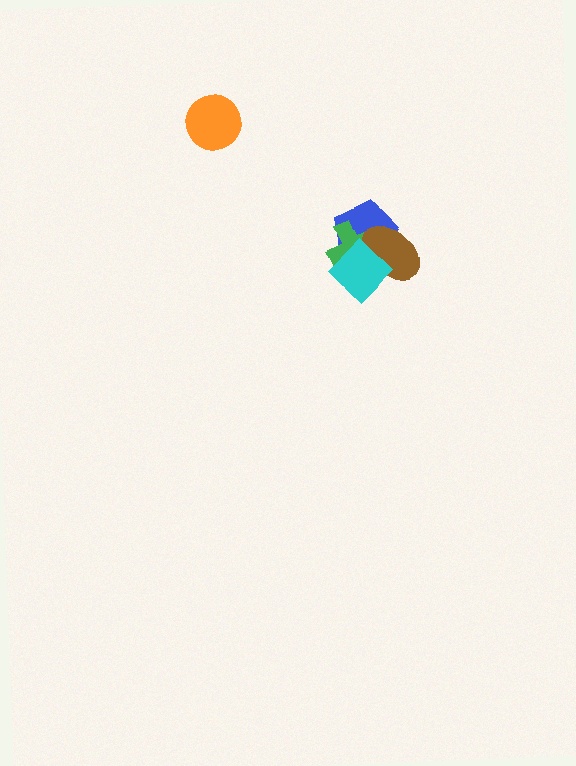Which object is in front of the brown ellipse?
The cyan diamond is in front of the brown ellipse.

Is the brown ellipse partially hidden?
Yes, it is partially covered by another shape.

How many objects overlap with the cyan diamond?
3 objects overlap with the cyan diamond.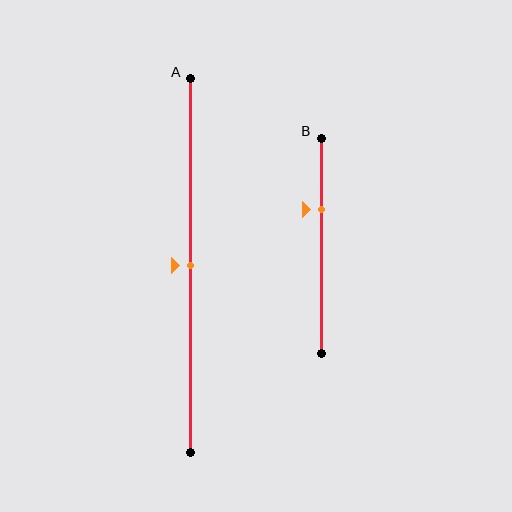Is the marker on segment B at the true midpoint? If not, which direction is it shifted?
No, the marker on segment B is shifted upward by about 17% of the segment length.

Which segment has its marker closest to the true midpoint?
Segment A has its marker closest to the true midpoint.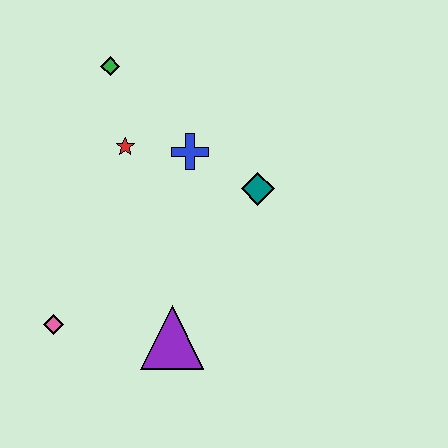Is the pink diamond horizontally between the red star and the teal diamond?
No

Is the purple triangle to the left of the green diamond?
No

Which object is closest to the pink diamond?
The purple triangle is closest to the pink diamond.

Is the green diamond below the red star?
No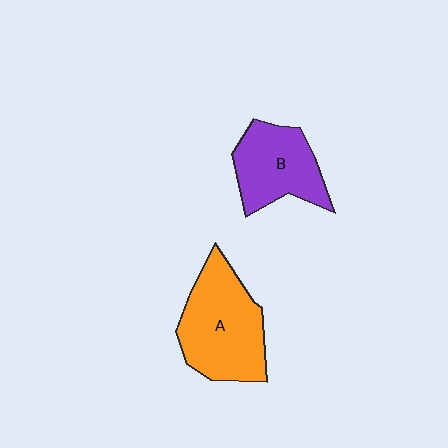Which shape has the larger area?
Shape A (orange).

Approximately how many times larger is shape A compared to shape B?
Approximately 1.3 times.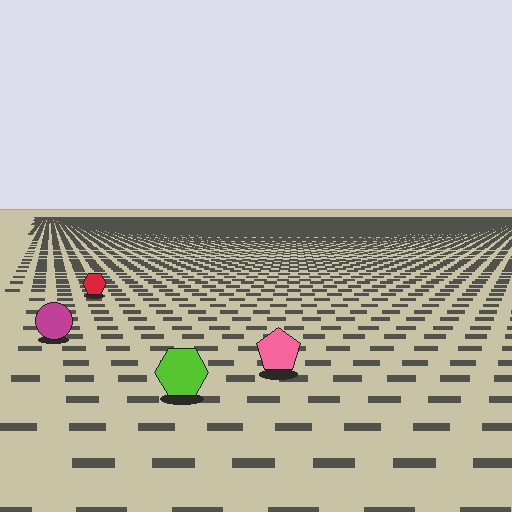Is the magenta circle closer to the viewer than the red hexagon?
Yes. The magenta circle is closer — you can tell from the texture gradient: the ground texture is coarser near it.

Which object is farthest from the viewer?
The red hexagon is farthest from the viewer. It appears smaller and the ground texture around it is denser.